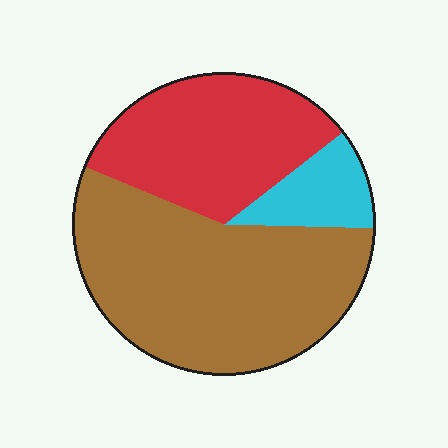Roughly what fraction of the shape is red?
Red takes up between a third and a half of the shape.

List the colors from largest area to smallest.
From largest to smallest: brown, red, cyan.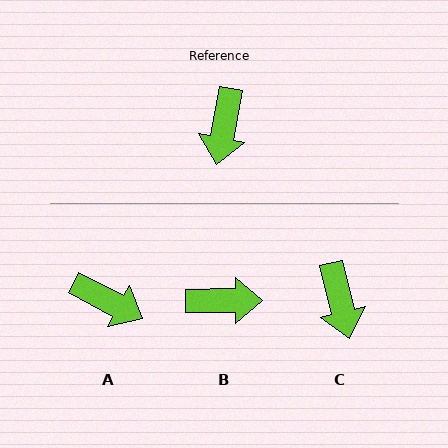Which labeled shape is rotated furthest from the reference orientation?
B, about 101 degrees away.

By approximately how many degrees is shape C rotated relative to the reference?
Approximately 24 degrees counter-clockwise.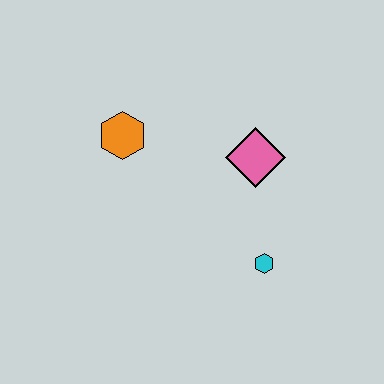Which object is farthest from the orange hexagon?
The cyan hexagon is farthest from the orange hexagon.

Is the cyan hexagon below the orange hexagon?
Yes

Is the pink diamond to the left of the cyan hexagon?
Yes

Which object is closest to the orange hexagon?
The pink diamond is closest to the orange hexagon.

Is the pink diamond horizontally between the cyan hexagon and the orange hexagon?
Yes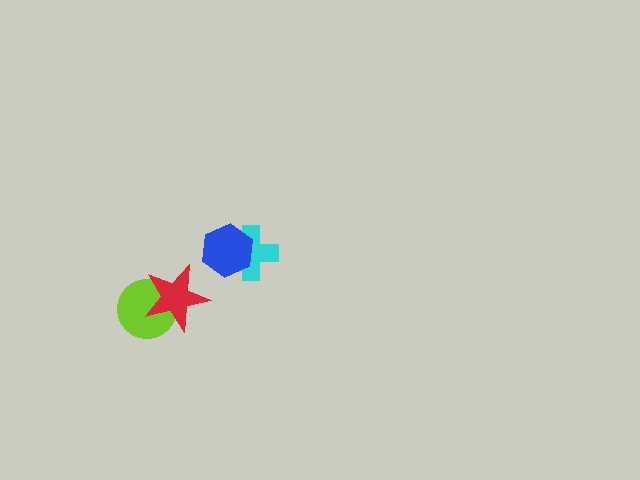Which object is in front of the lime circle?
The red star is in front of the lime circle.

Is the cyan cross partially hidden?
Yes, it is partially covered by another shape.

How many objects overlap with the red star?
1 object overlaps with the red star.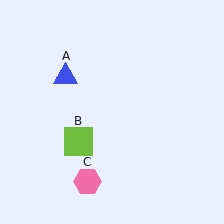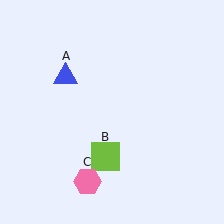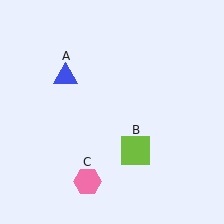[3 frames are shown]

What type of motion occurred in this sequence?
The lime square (object B) rotated counterclockwise around the center of the scene.